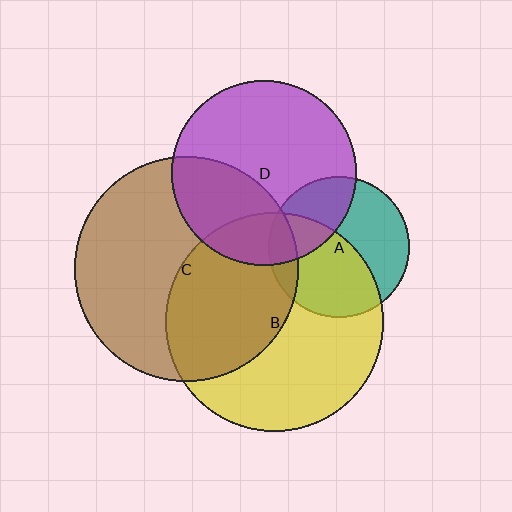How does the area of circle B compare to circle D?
Approximately 1.4 times.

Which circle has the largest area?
Circle C (brown).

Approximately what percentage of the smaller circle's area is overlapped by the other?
Approximately 45%.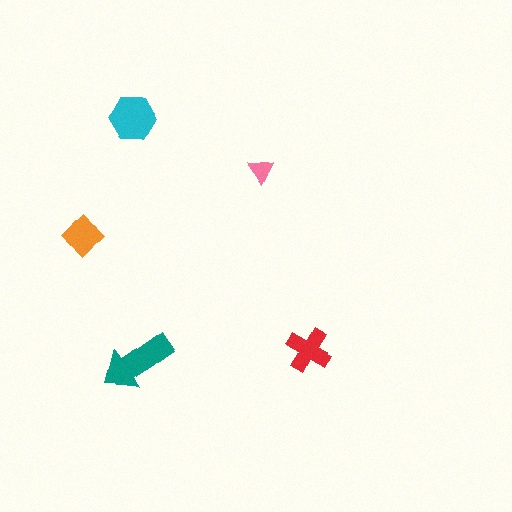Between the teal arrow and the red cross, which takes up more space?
The teal arrow.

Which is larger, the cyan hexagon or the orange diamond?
The cyan hexagon.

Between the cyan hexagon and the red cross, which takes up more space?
The cyan hexagon.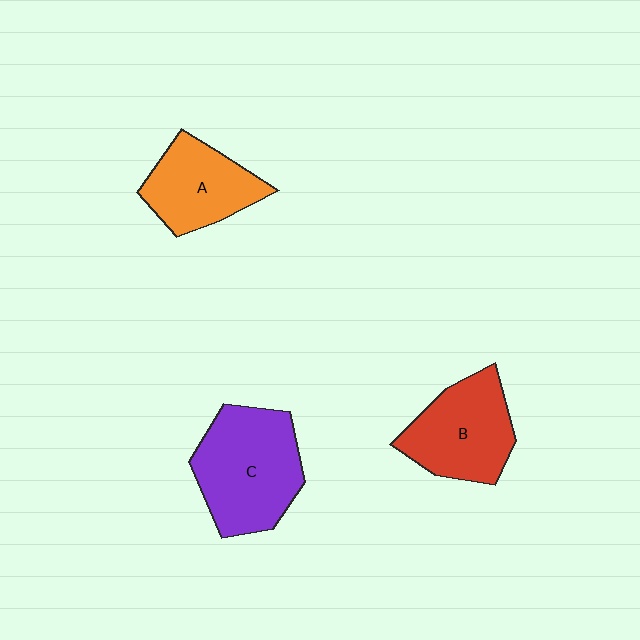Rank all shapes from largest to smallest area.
From largest to smallest: C (purple), B (red), A (orange).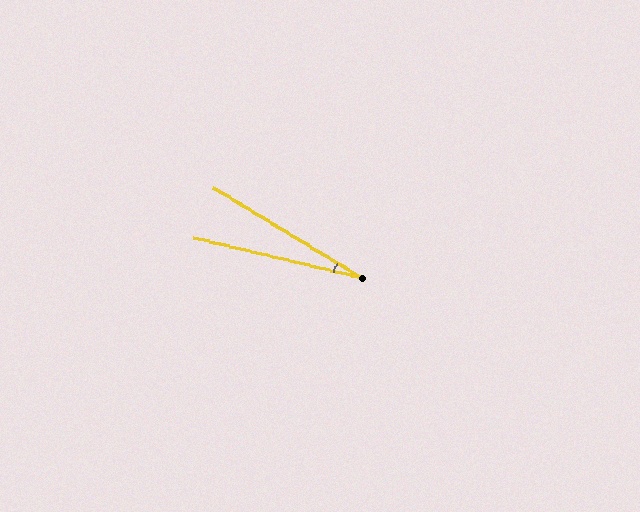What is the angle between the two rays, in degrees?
Approximately 18 degrees.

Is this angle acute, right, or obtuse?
It is acute.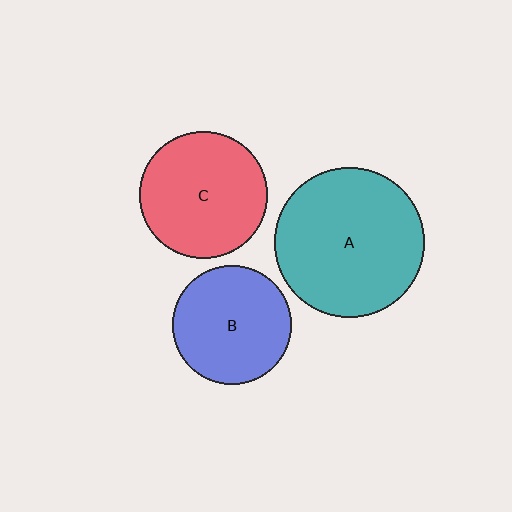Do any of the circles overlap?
No, none of the circles overlap.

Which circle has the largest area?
Circle A (teal).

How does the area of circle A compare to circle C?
Approximately 1.4 times.